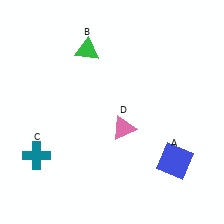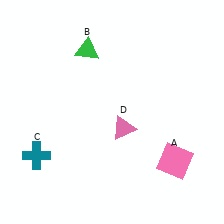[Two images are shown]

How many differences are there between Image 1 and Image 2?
There is 1 difference between the two images.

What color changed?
The square (A) changed from blue in Image 1 to pink in Image 2.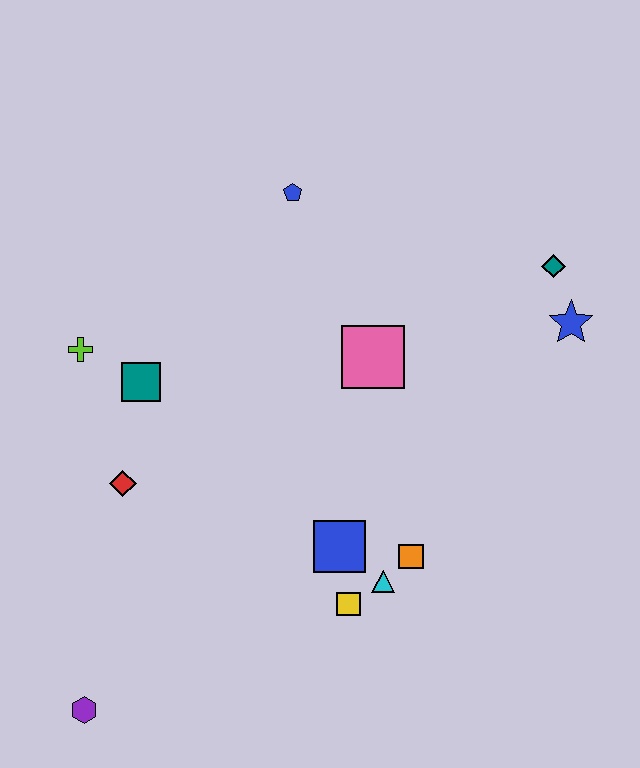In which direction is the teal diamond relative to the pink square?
The teal diamond is to the right of the pink square.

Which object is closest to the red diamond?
The teal square is closest to the red diamond.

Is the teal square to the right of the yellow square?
No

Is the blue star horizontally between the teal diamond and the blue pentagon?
No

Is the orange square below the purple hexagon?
No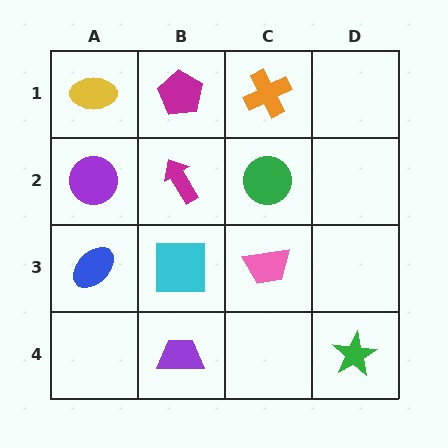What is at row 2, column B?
A magenta arrow.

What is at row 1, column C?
An orange cross.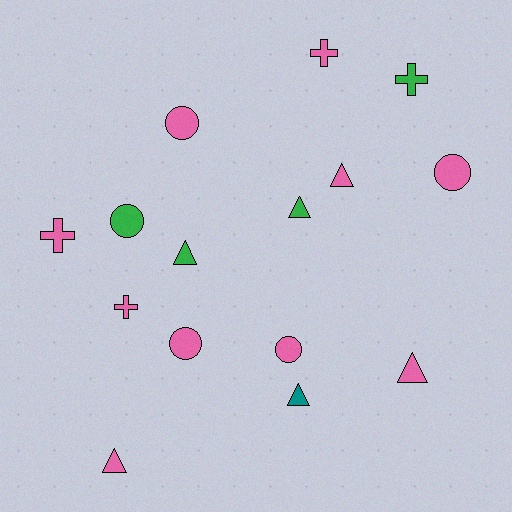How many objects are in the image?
There are 15 objects.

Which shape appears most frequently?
Triangle, with 6 objects.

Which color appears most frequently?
Pink, with 10 objects.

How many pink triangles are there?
There are 3 pink triangles.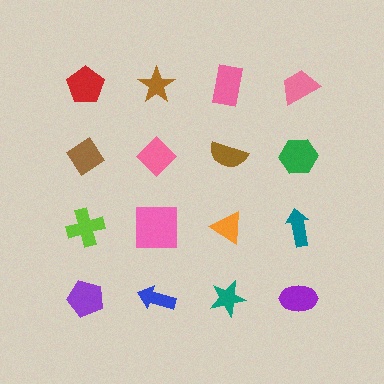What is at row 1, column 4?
A pink trapezoid.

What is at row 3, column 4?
A teal arrow.